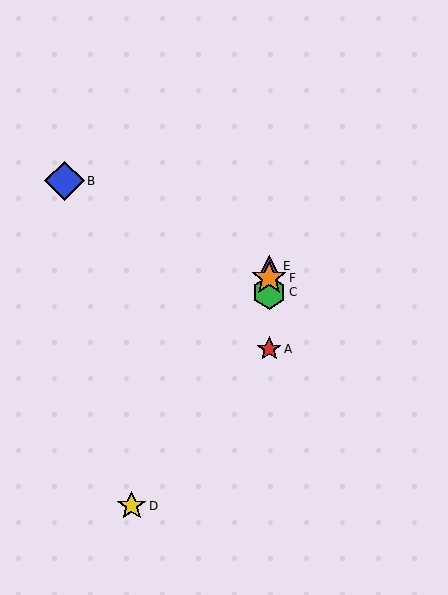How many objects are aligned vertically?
4 objects (A, C, E, F) are aligned vertically.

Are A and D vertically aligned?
No, A is at x≈269 and D is at x≈132.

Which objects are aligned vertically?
Objects A, C, E, F are aligned vertically.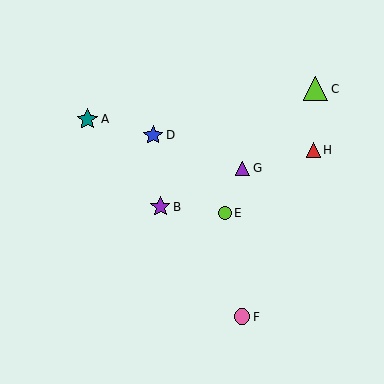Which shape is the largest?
The lime triangle (labeled C) is the largest.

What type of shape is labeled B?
Shape B is a purple star.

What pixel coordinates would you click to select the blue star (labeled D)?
Click at (153, 135) to select the blue star D.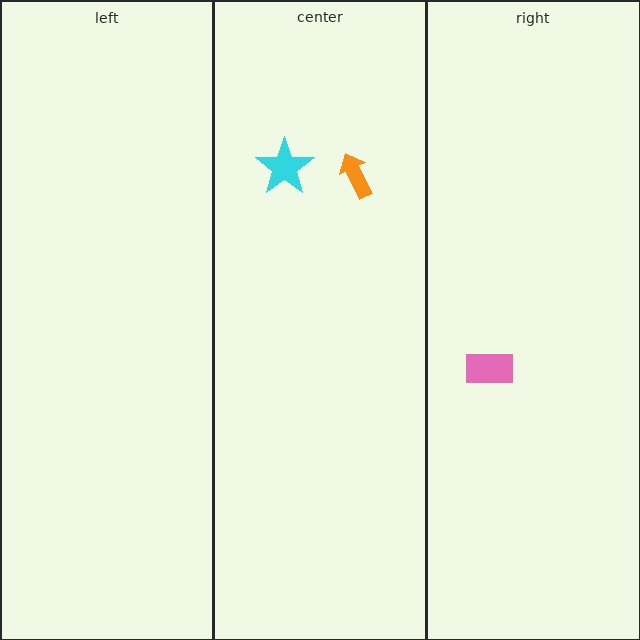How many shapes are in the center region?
2.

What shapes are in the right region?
The pink rectangle.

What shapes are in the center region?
The cyan star, the orange arrow.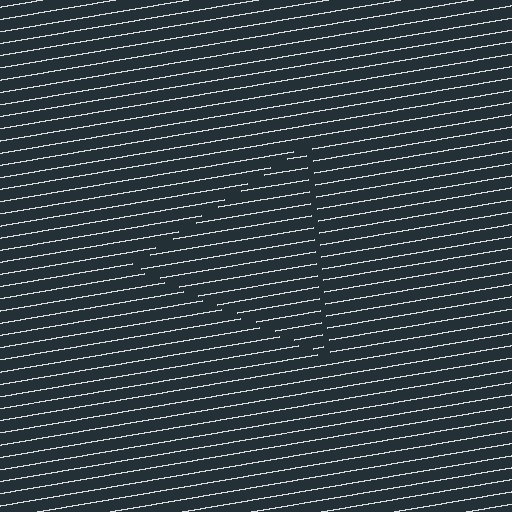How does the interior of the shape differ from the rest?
The interior of the shape contains the same grating, shifted by half a period — the contour is defined by the phase discontinuity where line-ends from the inner and outer gratings abut.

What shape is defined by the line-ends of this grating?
An illusory triangle. The interior of the shape contains the same grating, shifted by half a period — the contour is defined by the phase discontinuity where line-ends from the inner and outer gratings abut.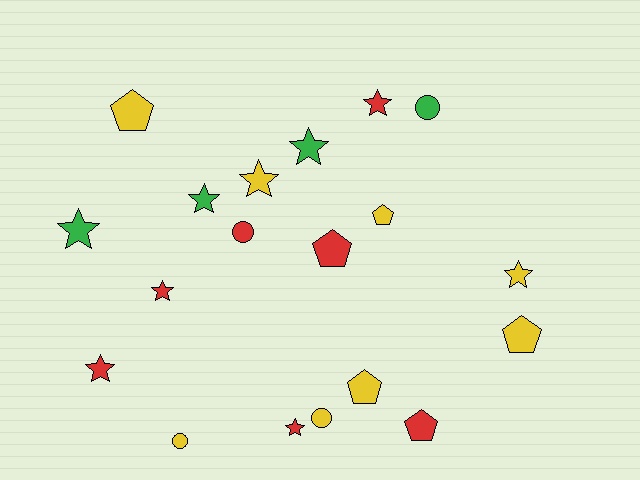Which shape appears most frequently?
Star, with 9 objects.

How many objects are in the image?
There are 19 objects.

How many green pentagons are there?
There are no green pentagons.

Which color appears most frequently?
Yellow, with 8 objects.